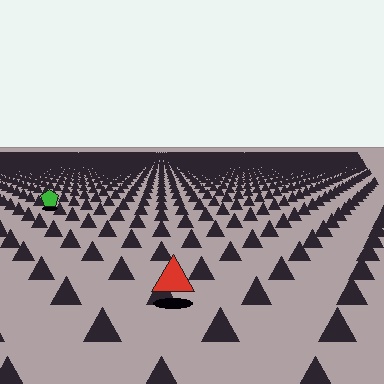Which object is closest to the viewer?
The red triangle is closest. The texture marks near it are larger and more spread out.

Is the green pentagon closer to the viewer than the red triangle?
No. The red triangle is closer — you can tell from the texture gradient: the ground texture is coarser near it.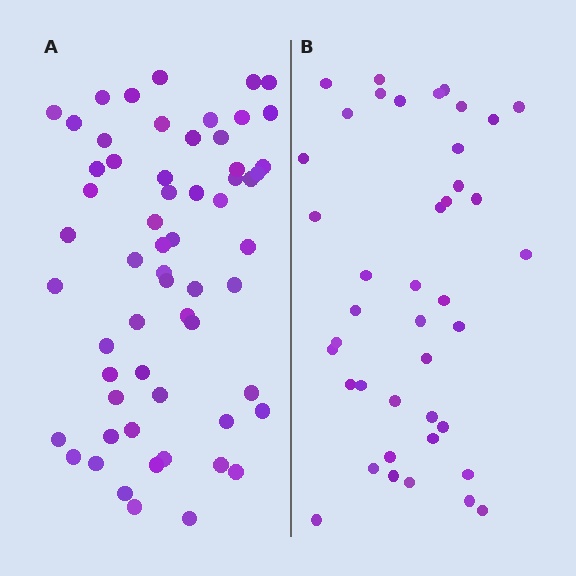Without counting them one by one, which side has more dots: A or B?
Region A (the left region) has more dots.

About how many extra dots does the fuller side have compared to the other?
Region A has approximately 20 more dots than region B.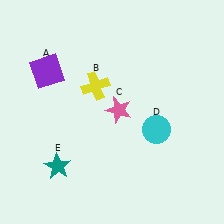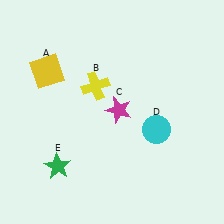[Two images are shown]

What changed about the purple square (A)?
In Image 1, A is purple. In Image 2, it changed to yellow.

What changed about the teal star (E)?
In Image 1, E is teal. In Image 2, it changed to green.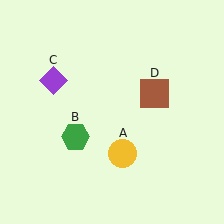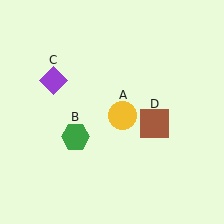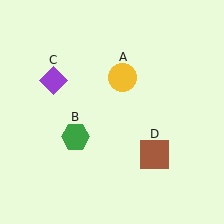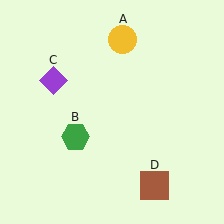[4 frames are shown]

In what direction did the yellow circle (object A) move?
The yellow circle (object A) moved up.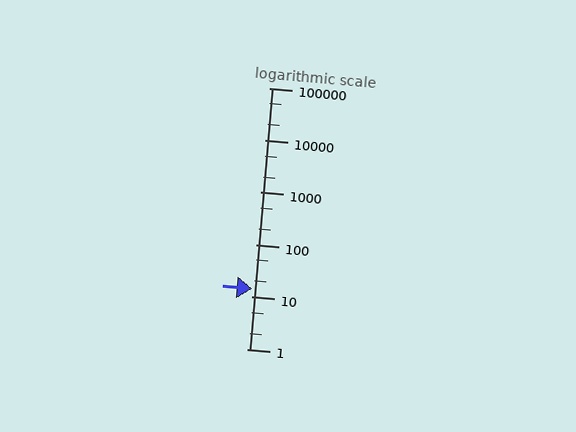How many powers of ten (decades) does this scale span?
The scale spans 5 decades, from 1 to 100000.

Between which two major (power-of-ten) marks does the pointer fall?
The pointer is between 10 and 100.